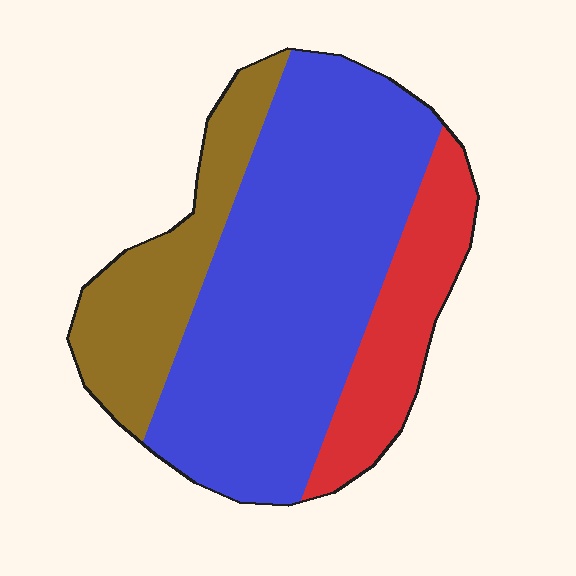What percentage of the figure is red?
Red takes up about one fifth (1/5) of the figure.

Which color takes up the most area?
Blue, at roughly 60%.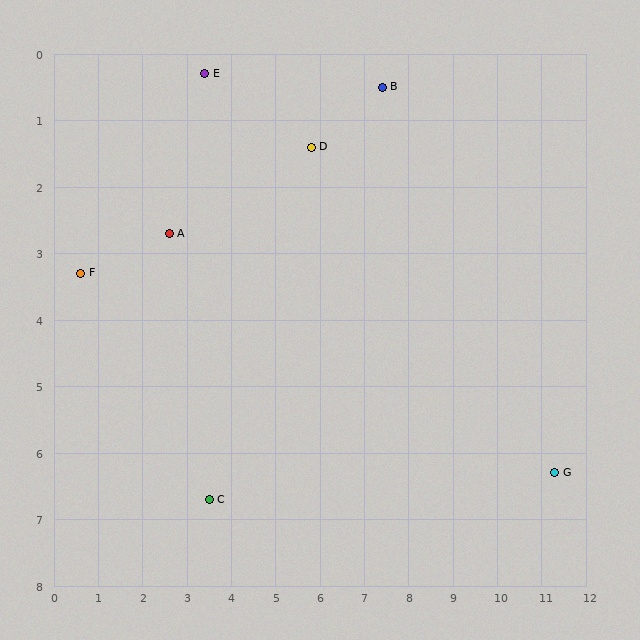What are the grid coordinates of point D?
Point D is at approximately (5.8, 1.4).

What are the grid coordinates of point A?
Point A is at approximately (2.6, 2.7).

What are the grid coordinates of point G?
Point G is at approximately (11.3, 6.3).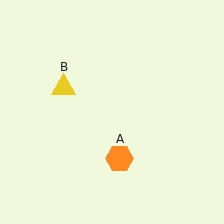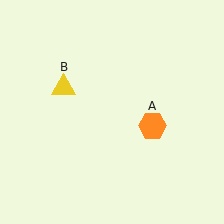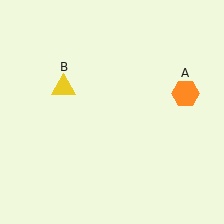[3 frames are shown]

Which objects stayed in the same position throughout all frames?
Yellow triangle (object B) remained stationary.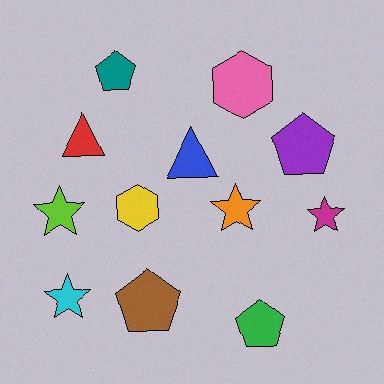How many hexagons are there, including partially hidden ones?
There are 2 hexagons.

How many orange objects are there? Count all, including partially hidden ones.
There is 1 orange object.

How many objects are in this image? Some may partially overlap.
There are 12 objects.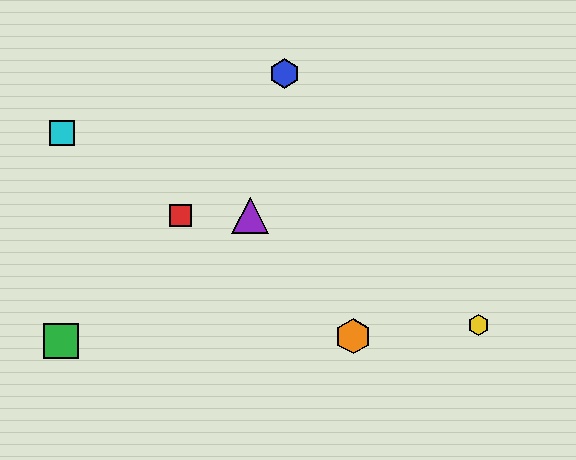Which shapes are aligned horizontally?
The red square, the purple triangle are aligned horizontally.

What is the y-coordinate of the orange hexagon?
The orange hexagon is at y≈336.